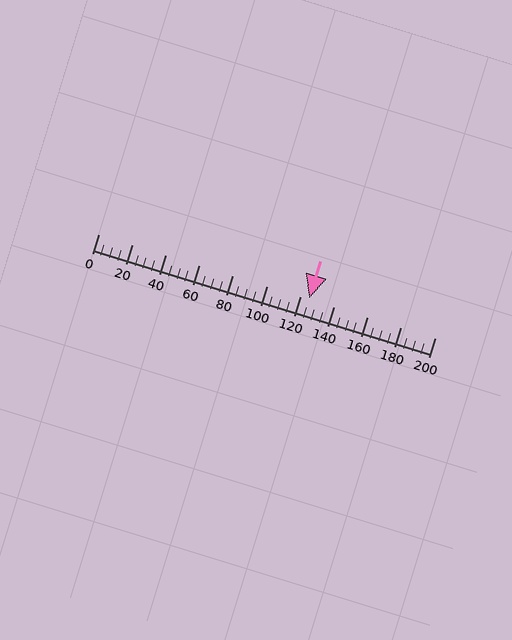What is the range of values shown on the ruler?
The ruler shows values from 0 to 200.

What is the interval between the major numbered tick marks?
The major tick marks are spaced 20 units apart.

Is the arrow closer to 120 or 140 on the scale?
The arrow is closer to 120.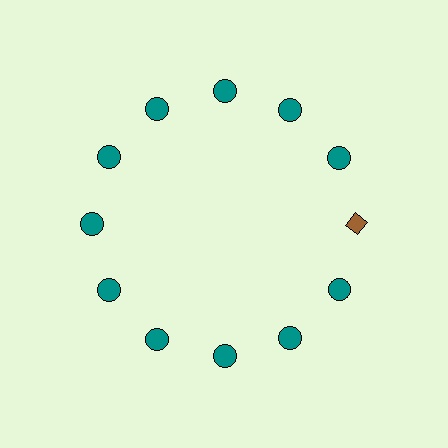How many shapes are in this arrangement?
There are 12 shapes arranged in a ring pattern.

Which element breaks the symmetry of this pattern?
The brown diamond at roughly the 3 o'clock position breaks the symmetry. All other shapes are teal circles.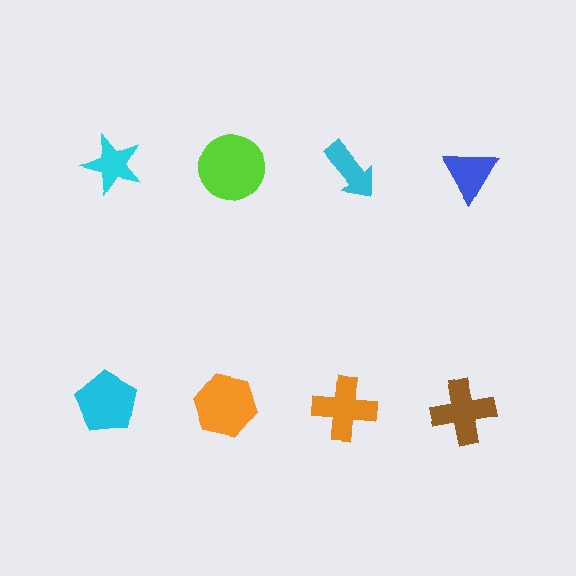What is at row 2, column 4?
A brown cross.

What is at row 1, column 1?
A cyan star.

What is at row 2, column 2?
An orange hexagon.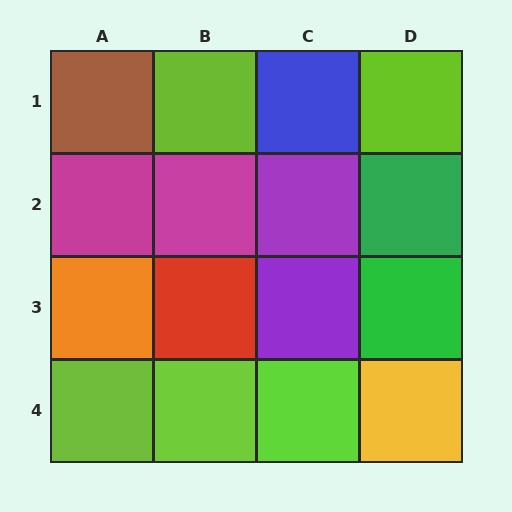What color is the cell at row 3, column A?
Orange.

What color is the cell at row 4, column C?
Lime.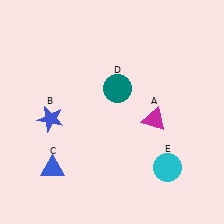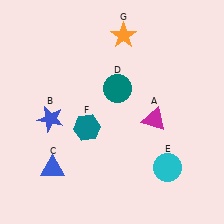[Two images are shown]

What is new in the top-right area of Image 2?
An orange star (G) was added in the top-right area of Image 2.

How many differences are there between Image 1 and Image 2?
There are 2 differences between the two images.